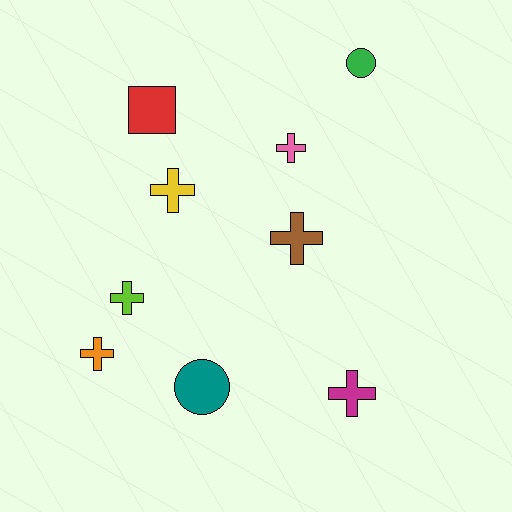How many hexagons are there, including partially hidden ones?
There are no hexagons.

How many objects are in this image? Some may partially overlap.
There are 9 objects.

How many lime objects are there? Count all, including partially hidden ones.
There is 1 lime object.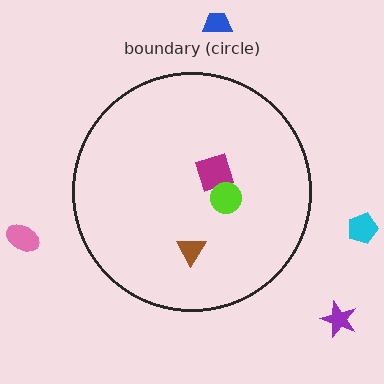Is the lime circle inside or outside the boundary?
Inside.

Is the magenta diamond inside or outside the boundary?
Inside.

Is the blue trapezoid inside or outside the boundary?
Outside.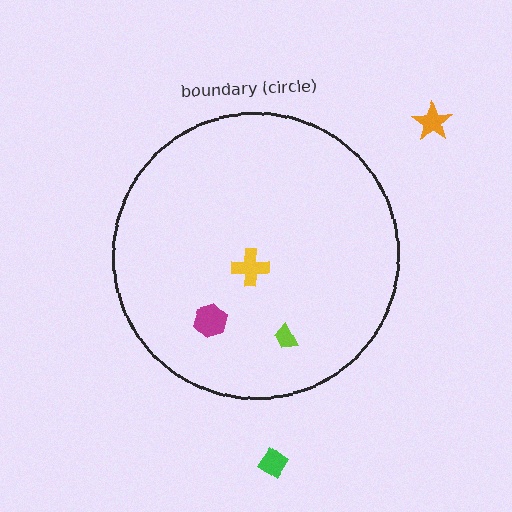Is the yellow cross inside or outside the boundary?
Inside.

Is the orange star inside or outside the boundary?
Outside.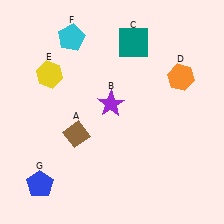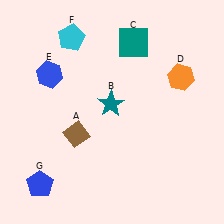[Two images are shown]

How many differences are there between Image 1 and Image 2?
There are 2 differences between the two images.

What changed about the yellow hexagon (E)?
In Image 1, E is yellow. In Image 2, it changed to blue.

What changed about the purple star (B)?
In Image 1, B is purple. In Image 2, it changed to teal.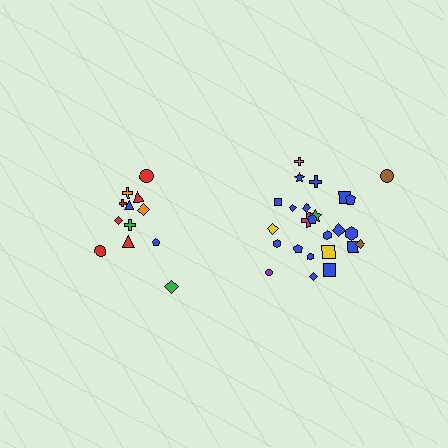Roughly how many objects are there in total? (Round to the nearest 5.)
Roughly 35 objects in total.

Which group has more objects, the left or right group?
The right group.